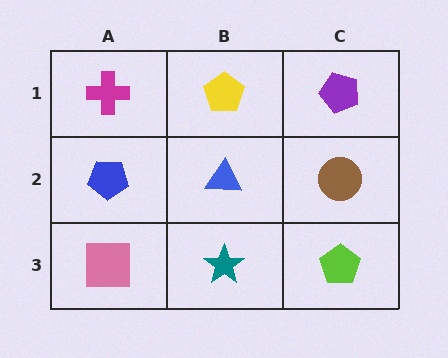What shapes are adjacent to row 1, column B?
A blue triangle (row 2, column B), a magenta cross (row 1, column A), a purple pentagon (row 1, column C).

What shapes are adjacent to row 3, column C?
A brown circle (row 2, column C), a teal star (row 3, column B).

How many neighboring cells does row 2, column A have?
3.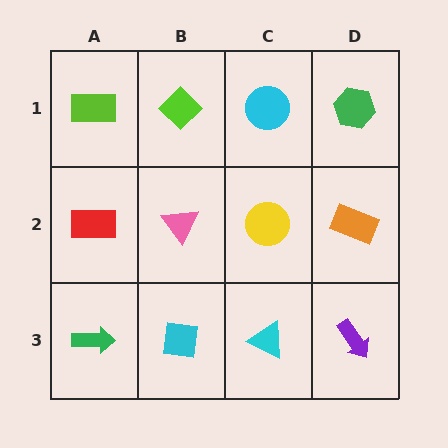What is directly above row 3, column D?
An orange rectangle.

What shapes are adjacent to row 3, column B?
A pink triangle (row 2, column B), a green arrow (row 3, column A), a cyan triangle (row 3, column C).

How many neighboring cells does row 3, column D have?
2.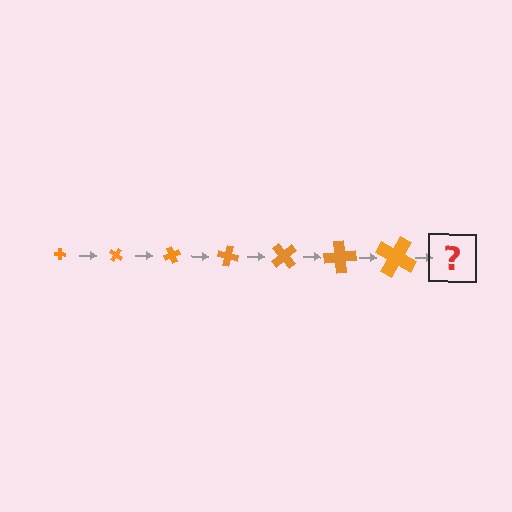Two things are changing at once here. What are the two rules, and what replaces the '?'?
The two rules are that the cross grows larger each step and it rotates 35 degrees each step. The '?' should be a cross, larger than the previous one and rotated 245 degrees from the start.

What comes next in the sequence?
The next element should be a cross, larger than the previous one and rotated 245 degrees from the start.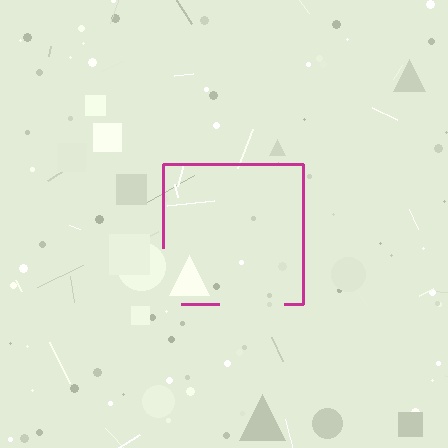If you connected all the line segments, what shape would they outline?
They would outline a square.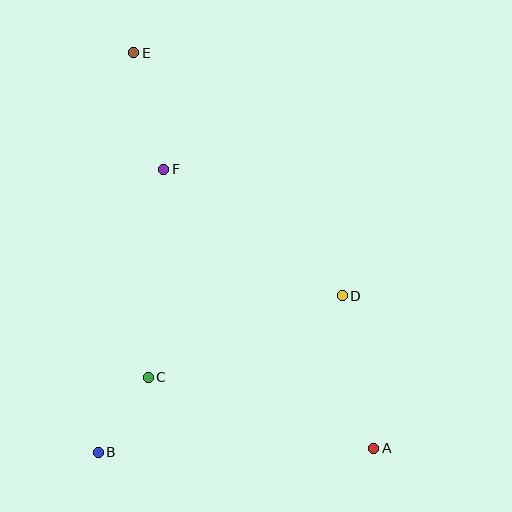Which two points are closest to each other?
Points B and C are closest to each other.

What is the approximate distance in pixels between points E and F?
The distance between E and F is approximately 120 pixels.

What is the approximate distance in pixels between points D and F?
The distance between D and F is approximately 219 pixels.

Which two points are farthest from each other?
Points A and E are farthest from each other.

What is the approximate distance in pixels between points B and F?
The distance between B and F is approximately 291 pixels.